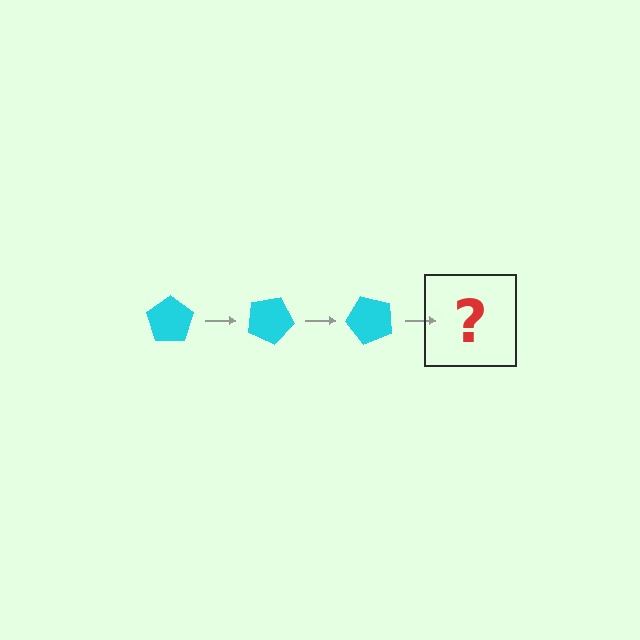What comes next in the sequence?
The next element should be a cyan pentagon rotated 75 degrees.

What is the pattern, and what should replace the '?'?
The pattern is that the pentagon rotates 25 degrees each step. The '?' should be a cyan pentagon rotated 75 degrees.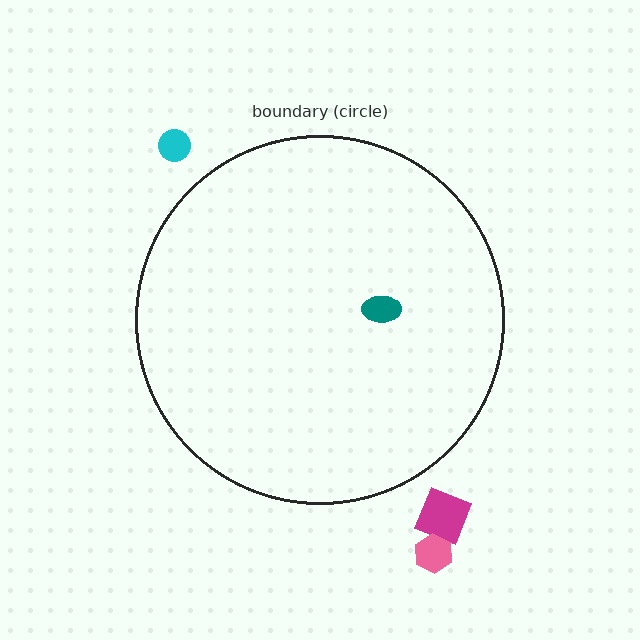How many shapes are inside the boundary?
1 inside, 3 outside.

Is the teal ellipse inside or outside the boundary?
Inside.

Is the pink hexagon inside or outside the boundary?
Outside.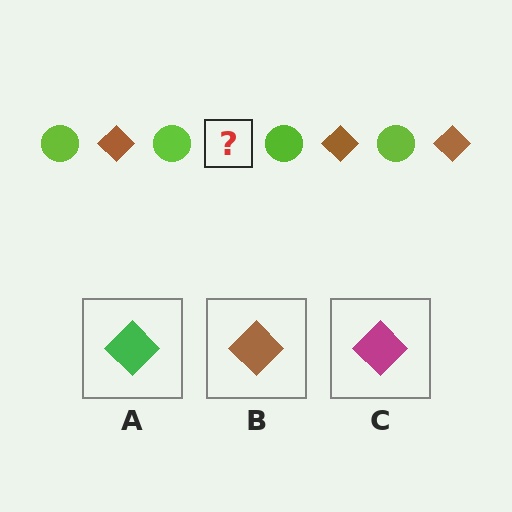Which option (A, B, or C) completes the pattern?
B.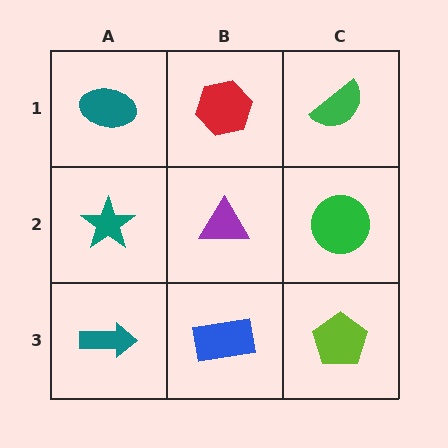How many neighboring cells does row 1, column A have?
2.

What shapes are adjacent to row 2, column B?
A red hexagon (row 1, column B), a blue rectangle (row 3, column B), a teal star (row 2, column A), a green circle (row 2, column C).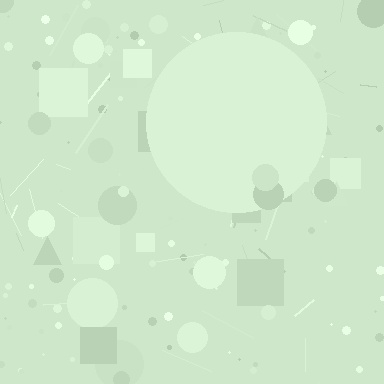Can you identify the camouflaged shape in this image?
The camouflaged shape is a circle.